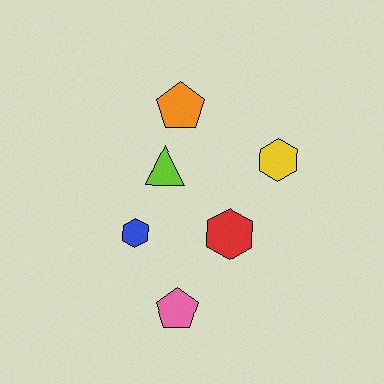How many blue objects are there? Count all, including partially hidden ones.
There is 1 blue object.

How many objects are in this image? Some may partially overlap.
There are 6 objects.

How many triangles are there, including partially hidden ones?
There is 1 triangle.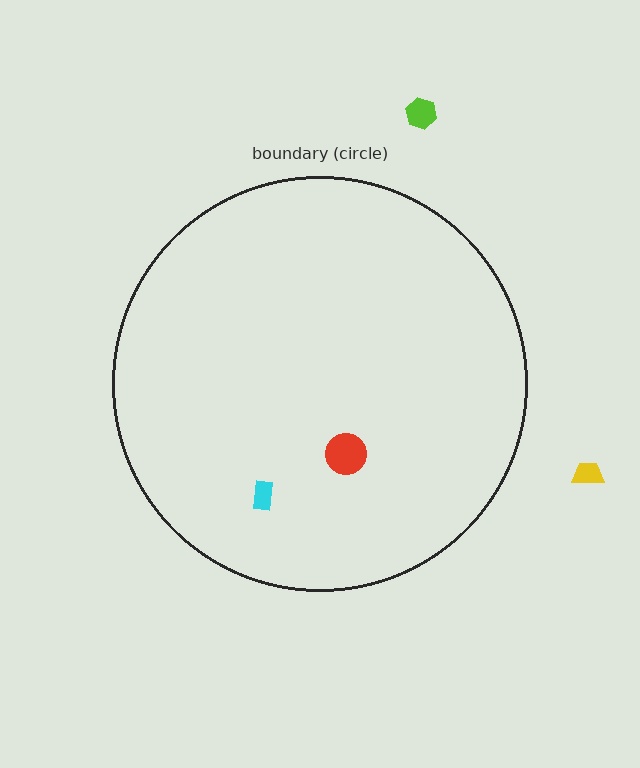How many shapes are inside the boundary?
2 inside, 2 outside.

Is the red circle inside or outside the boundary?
Inside.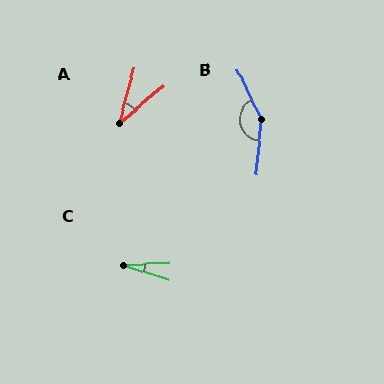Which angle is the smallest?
C, at approximately 22 degrees.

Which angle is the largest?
B, at approximately 149 degrees.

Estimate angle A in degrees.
Approximately 35 degrees.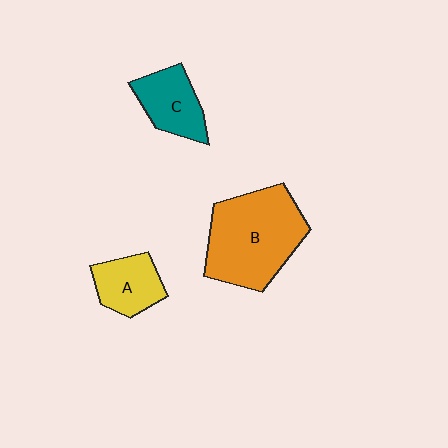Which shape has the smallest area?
Shape A (yellow).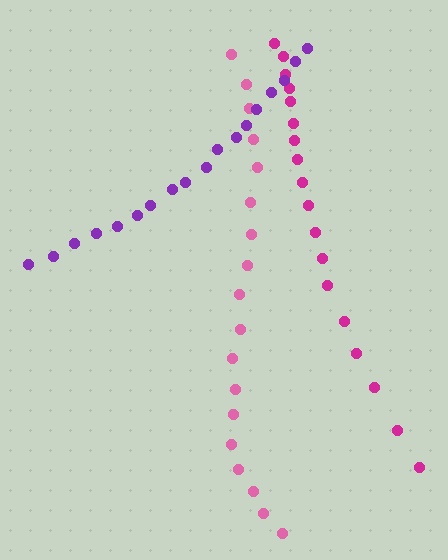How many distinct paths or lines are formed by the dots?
There are 3 distinct paths.